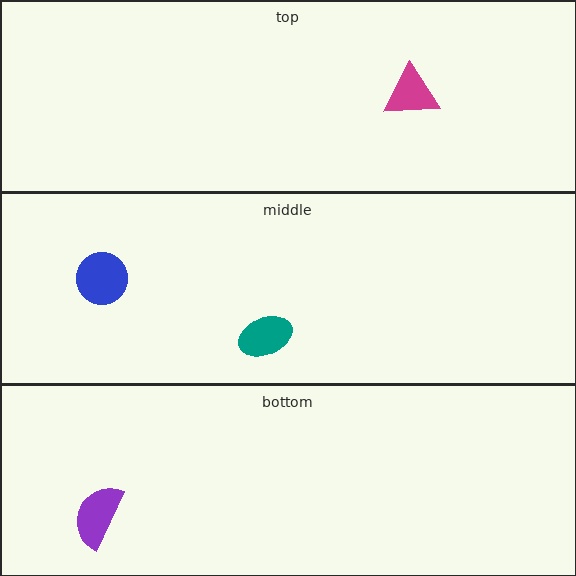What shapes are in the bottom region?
The purple semicircle.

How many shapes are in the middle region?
2.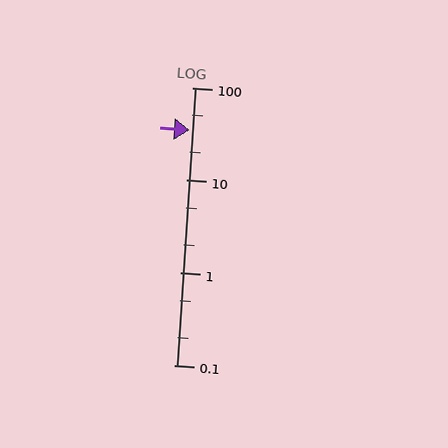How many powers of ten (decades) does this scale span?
The scale spans 3 decades, from 0.1 to 100.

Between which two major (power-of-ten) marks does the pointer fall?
The pointer is between 10 and 100.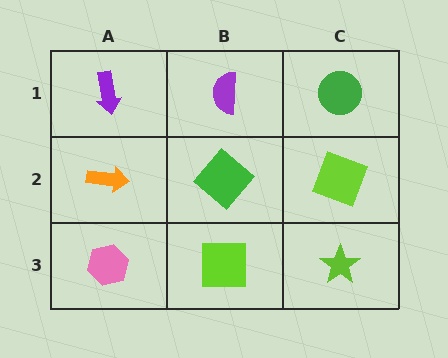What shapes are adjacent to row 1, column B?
A green diamond (row 2, column B), a purple arrow (row 1, column A), a green circle (row 1, column C).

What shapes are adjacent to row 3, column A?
An orange arrow (row 2, column A), a lime square (row 3, column B).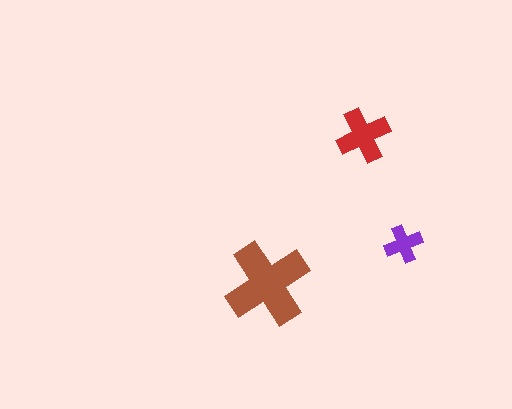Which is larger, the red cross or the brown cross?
The brown one.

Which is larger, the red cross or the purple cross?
The red one.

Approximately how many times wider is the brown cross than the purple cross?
About 2.5 times wider.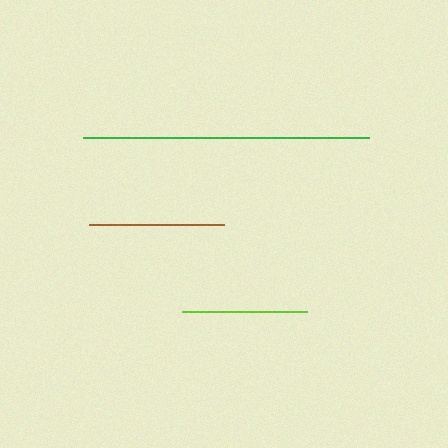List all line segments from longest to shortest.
From longest to shortest: green, brown, lime.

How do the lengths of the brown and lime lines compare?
The brown and lime lines are approximately the same length.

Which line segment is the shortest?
The lime line is the shortest at approximately 124 pixels.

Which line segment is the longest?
The green line is the longest at approximately 287 pixels.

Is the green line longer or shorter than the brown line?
The green line is longer than the brown line.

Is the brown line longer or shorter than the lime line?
The brown line is longer than the lime line.